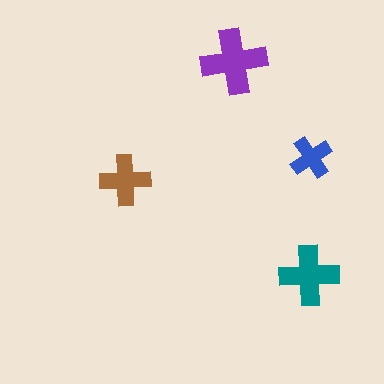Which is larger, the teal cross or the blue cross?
The teal one.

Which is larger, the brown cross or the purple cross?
The purple one.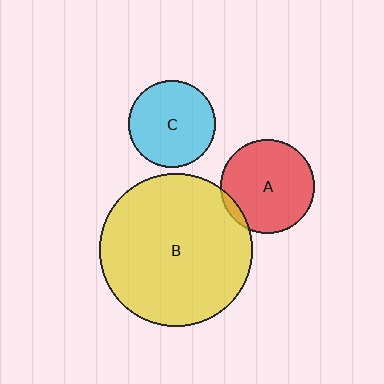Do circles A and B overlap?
Yes.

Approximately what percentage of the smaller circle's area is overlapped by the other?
Approximately 5%.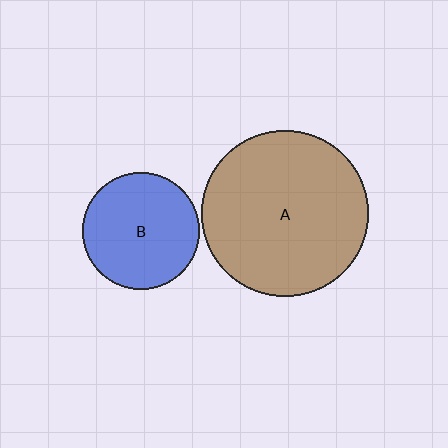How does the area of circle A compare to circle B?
Approximately 2.0 times.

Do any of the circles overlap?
No, none of the circles overlap.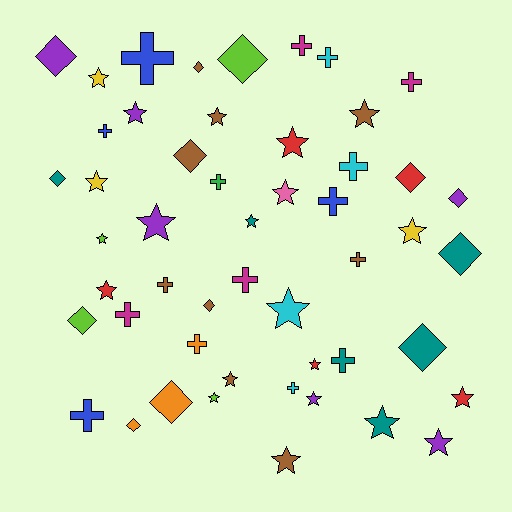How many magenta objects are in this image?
There are 4 magenta objects.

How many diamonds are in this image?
There are 13 diamonds.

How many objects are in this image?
There are 50 objects.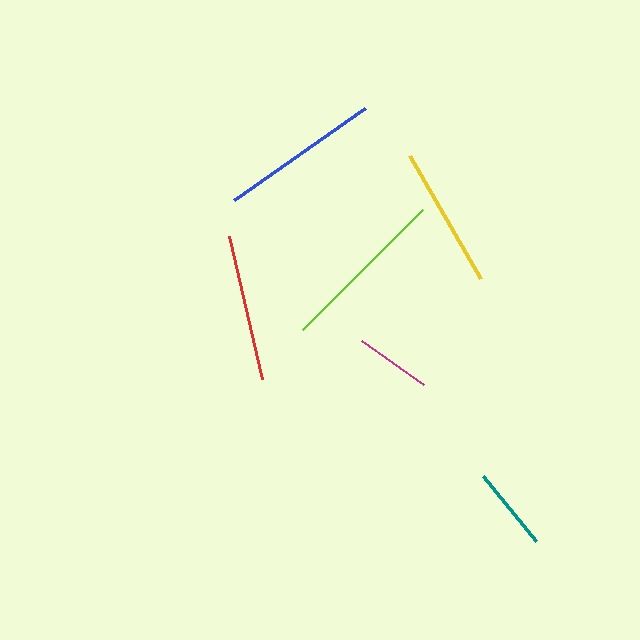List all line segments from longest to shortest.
From longest to shortest: lime, blue, red, yellow, teal, magenta.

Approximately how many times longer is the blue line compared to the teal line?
The blue line is approximately 1.9 times the length of the teal line.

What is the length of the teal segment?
The teal segment is approximately 84 pixels long.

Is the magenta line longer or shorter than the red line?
The red line is longer than the magenta line.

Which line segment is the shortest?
The magenta line is the shortest at approximately 76 pixels.